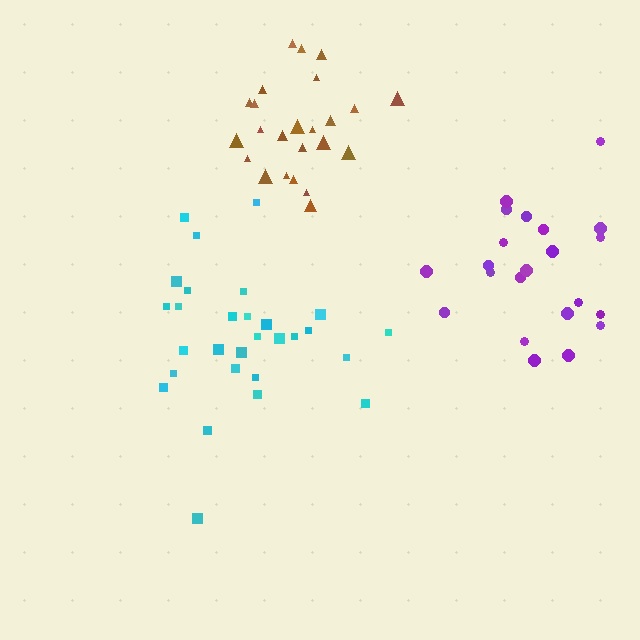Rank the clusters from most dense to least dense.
brown, cyan, purple.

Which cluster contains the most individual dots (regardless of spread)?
Cyan (30).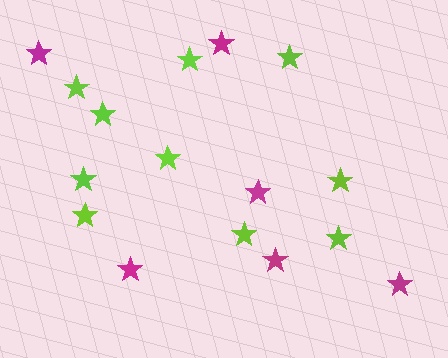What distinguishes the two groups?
There are 2 groups: one group of magenta stars (6) and one group of lime stars (10).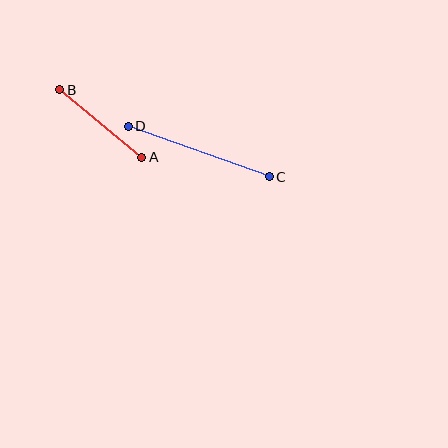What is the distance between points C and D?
The distance is approximately 149 pixels.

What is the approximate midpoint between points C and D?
The midpoint is at approximately (199, 152) pixels.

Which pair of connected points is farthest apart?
Points C and D are farthest apart.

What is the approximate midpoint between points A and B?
The midpoint is at approximately (101, 124) pixels.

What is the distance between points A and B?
The distance is approximately 106 pixels.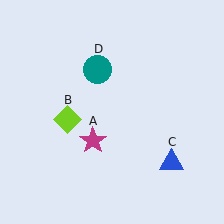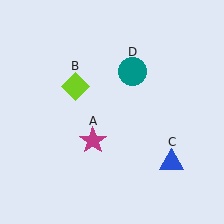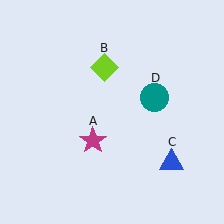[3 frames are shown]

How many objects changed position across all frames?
2 objects changed position: lime diamond (object B), teal circle (object D).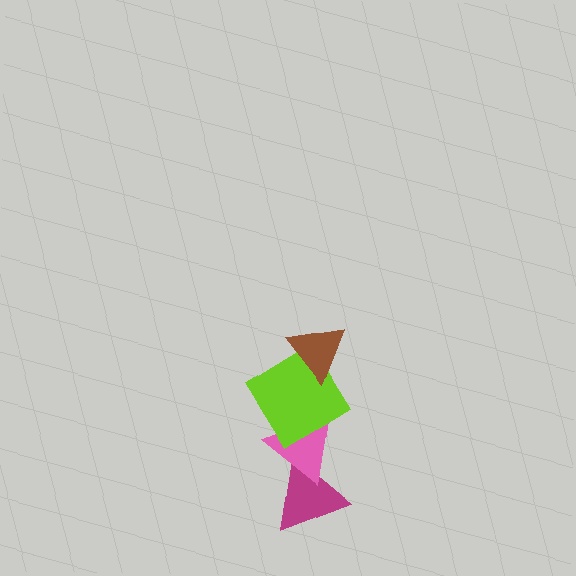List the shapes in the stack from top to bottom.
From top to bottom: the brown triangle, the lime diamond, the pink triangle, the magenta triangle.